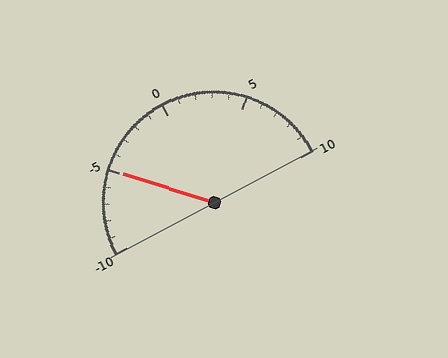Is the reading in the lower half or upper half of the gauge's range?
The reading is in the lower half of the range (-10 to 10).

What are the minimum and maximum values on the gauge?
The gauge ranges from -10 to 10.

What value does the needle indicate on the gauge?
The needle indicates approximately -5.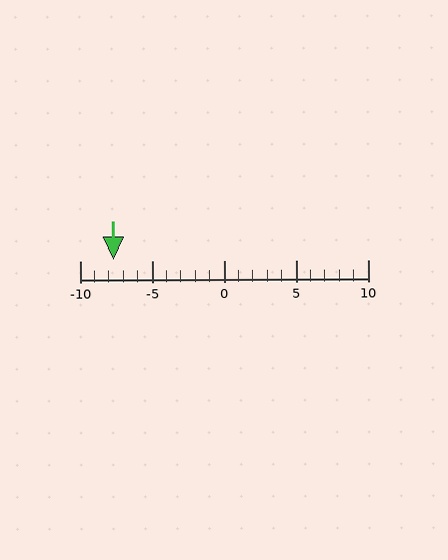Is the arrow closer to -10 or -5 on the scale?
The arrow is closer to -10.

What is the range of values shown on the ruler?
The ruler shows values from -10 to 10.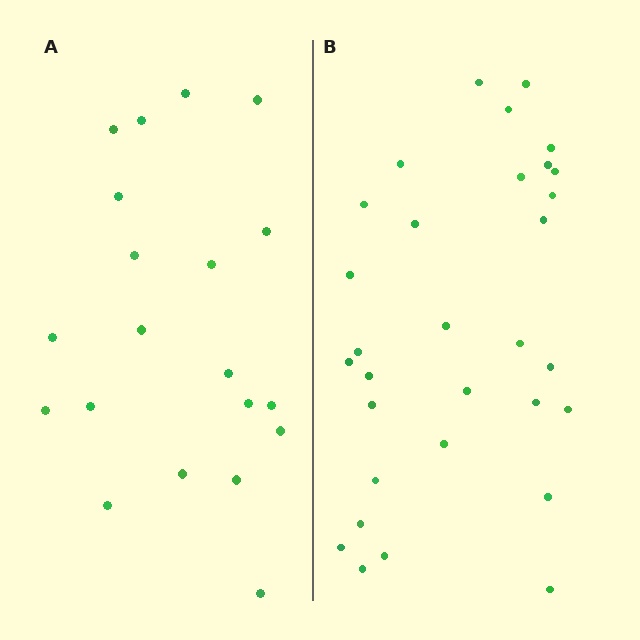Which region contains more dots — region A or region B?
Region B (the right region) has more dots.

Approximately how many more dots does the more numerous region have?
Region B has roughly 12 or so more dots than region A.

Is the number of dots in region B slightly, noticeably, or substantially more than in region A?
Region B has substantially more. The ratio is roughly 1.6 to 1.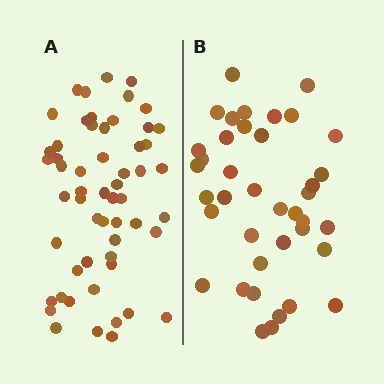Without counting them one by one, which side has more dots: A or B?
Region A (the left region) has more dots.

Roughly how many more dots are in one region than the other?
Region A has approximately 15 more dots than region B.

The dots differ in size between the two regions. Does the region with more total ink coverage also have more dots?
No. Region B has more total ink coverage because its dots are larger, but region A actually contains more individual dots. Total area can be misleading — the number of items is what matters here.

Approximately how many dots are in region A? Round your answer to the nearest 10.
About 60 dots. (The exact count is 56, which rounds to 60.)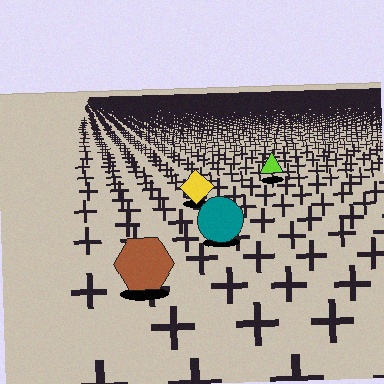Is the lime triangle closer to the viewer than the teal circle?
No. The teal circle is closer — you can tell from the texture gradient: the ground texture is coarser near it.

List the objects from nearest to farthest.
From nearest to farthest: the brown hexagon, the teal circle, the yellow diamond, the lime triangle.